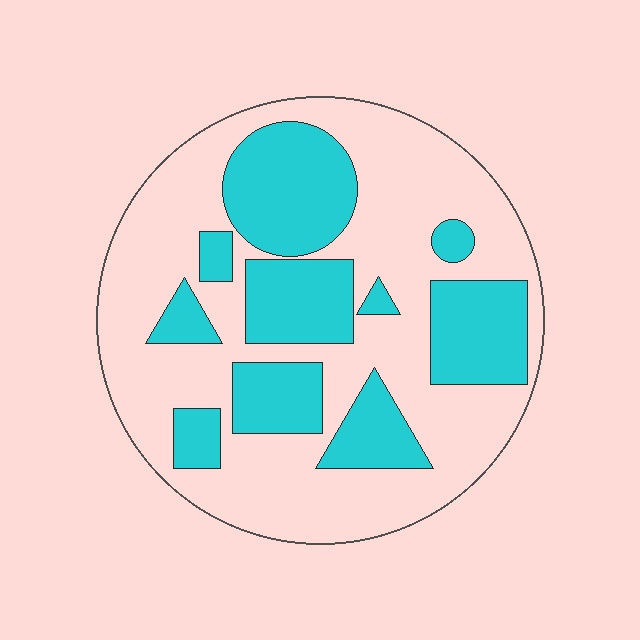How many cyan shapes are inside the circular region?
10.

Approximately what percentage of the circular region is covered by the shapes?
Approximately 35%.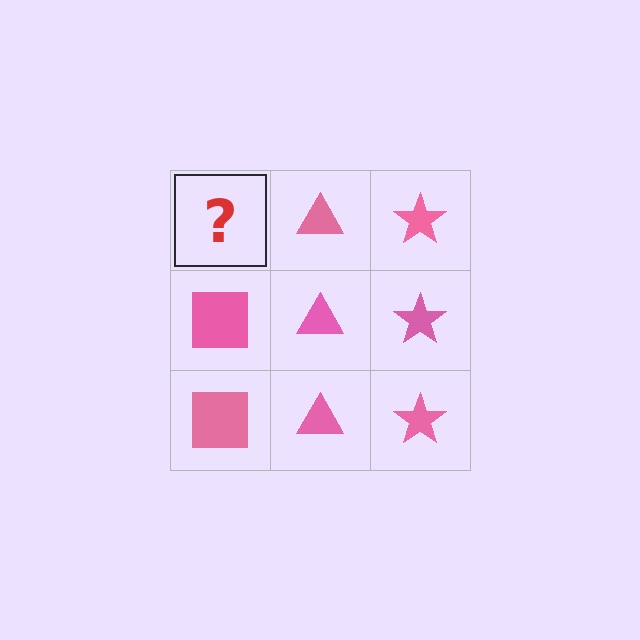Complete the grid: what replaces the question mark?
The question mark should be replaced with a pink square.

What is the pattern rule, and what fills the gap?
The rule is that each column has a consistent shape. The gap should be filled with a pink square.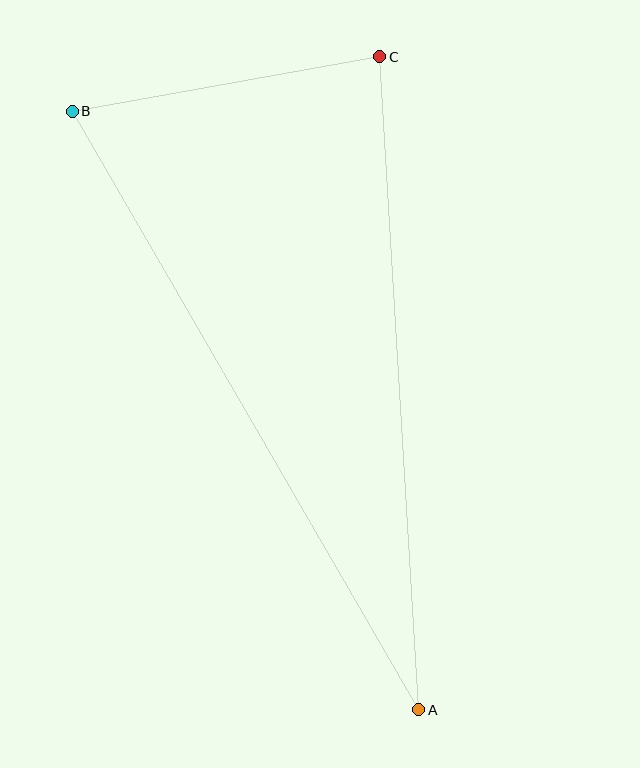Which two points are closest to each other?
Points B and C are closest to each other.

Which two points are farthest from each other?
Points A and B are farthest from each other.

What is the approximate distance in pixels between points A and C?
The distance between A and C is approximately 654 pixels.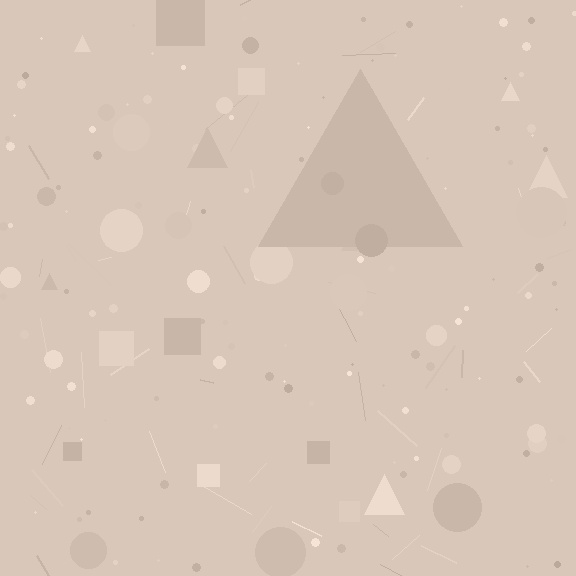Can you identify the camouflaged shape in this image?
The camouflaged shape is a triangle.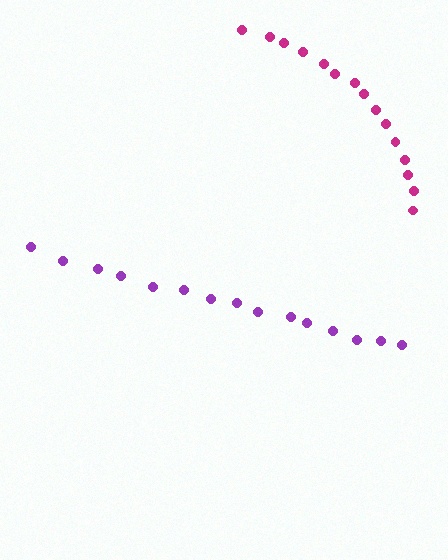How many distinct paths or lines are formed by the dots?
There are 2 distinct paths.